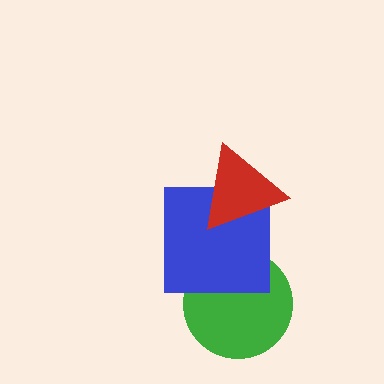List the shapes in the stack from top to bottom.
From top to bottom: the red triangle, the blue square, the green circle.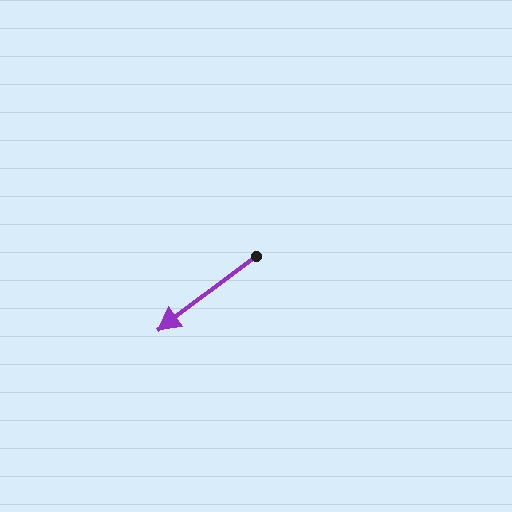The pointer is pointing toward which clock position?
Roughly 8 o'clock.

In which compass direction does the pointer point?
Southwest.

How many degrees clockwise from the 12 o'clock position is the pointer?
Approximately 233 degrees.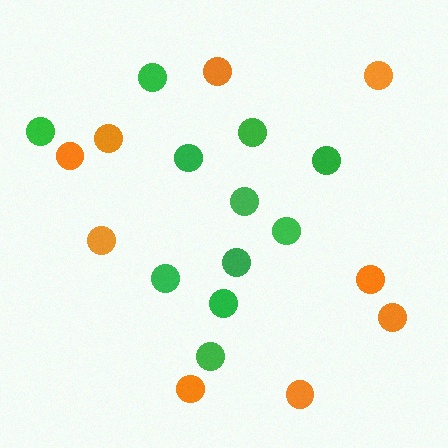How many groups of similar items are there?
There are 2 groups: one group of green circles (11) and one group of orange circles (9).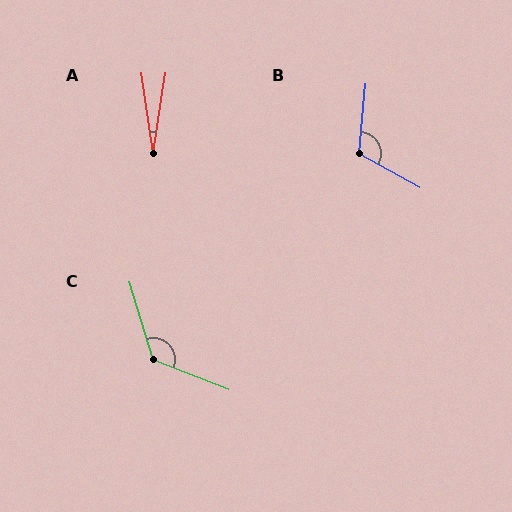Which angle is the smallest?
A, at approximately 17 degrees.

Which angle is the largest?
C, at approximately 128 degrees.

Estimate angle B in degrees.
Approximately 113 degrees.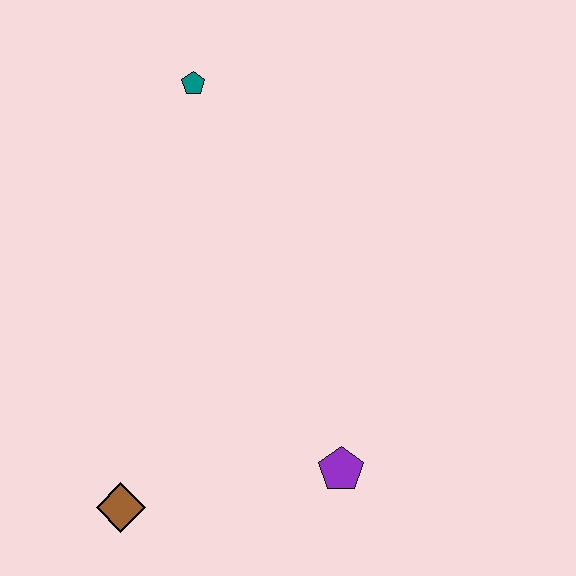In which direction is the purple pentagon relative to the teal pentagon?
The purple pentagon is below the teal pentagon.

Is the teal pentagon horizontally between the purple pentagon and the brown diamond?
Yes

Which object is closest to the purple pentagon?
The brown diamond is closest to the purple pentagon.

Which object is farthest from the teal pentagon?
The brown diamond is farthest from the teal pentagon.